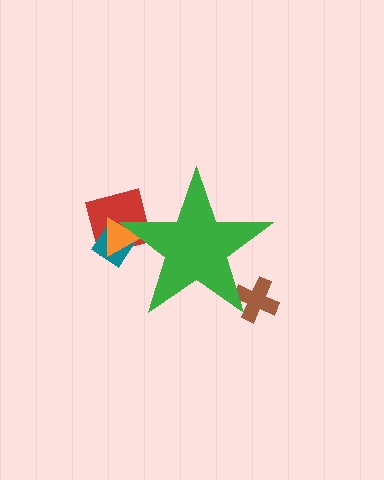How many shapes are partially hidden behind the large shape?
4 shapes are partially hidden.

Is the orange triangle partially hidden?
Yes, the orange triangle is partially hidden behind the green star.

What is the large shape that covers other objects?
A green star.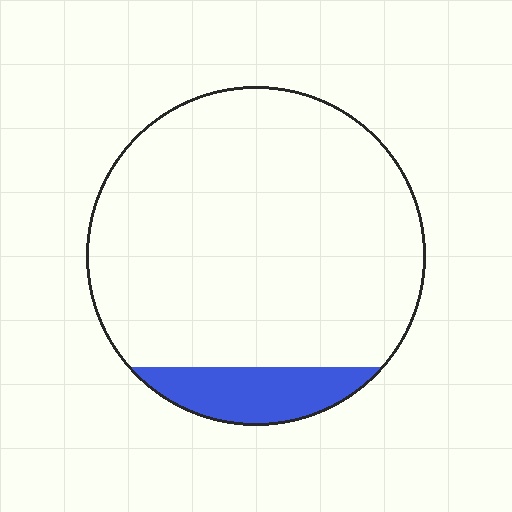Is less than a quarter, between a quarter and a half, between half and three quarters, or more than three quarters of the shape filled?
Less than a quarter.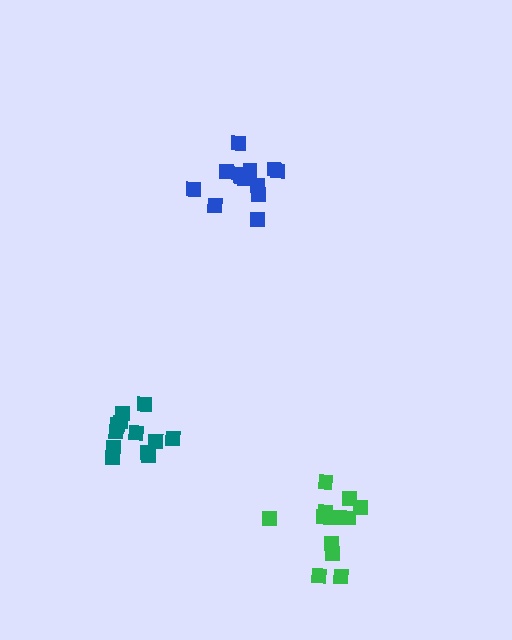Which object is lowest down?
The green cluster is bottommost.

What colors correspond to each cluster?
The clusters are colored: blue, teal, green.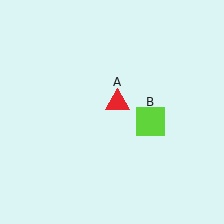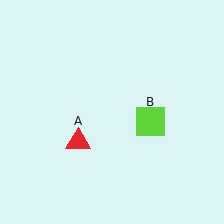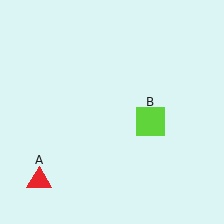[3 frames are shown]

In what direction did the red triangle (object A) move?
The red triangle (object A) moved down and to the left.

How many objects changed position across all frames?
1 object changed position: red triangle (object A).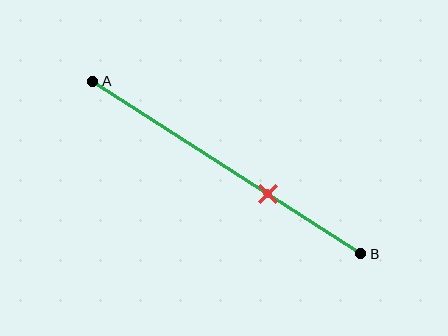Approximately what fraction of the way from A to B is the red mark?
The red mark is approximately 65% of the way from A to B.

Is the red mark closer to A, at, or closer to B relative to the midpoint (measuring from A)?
The red mark is closer to point B than the midpoint of segment AB.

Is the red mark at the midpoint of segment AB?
No, the mark is at about 65% from A, not at the 50% midpoint.